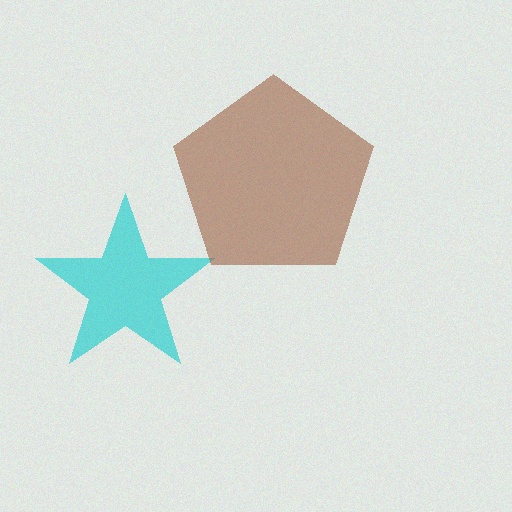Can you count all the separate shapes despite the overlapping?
Yes, there are 2 separate shapes.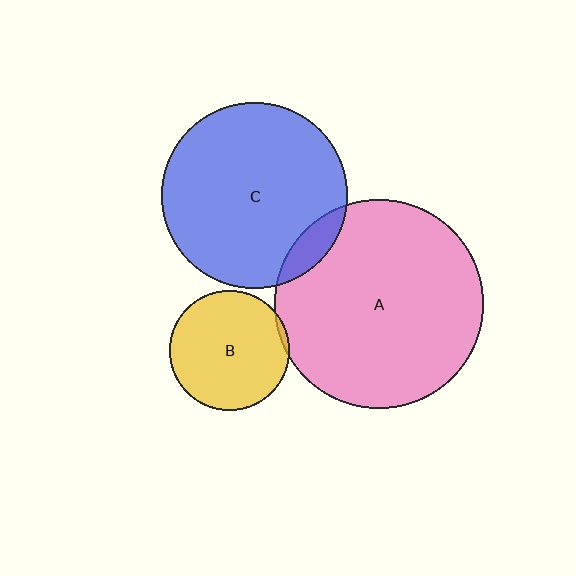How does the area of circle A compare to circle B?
Approximately 3.0 times.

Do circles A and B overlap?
Yes.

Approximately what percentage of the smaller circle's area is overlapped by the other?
Approximately 5%.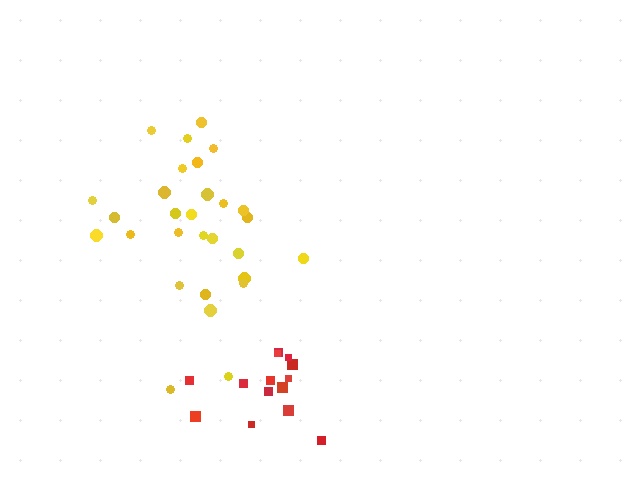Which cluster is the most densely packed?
Red.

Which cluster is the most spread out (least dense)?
Yellow.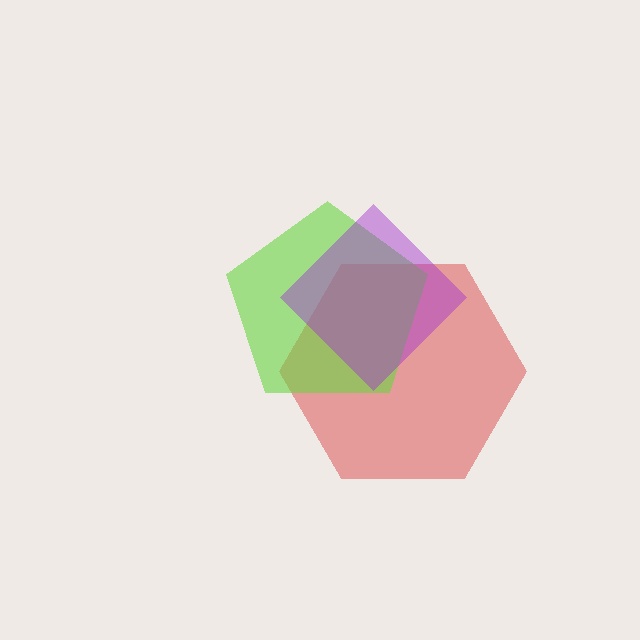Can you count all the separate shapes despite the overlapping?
Yes, there are 3 separate shapes.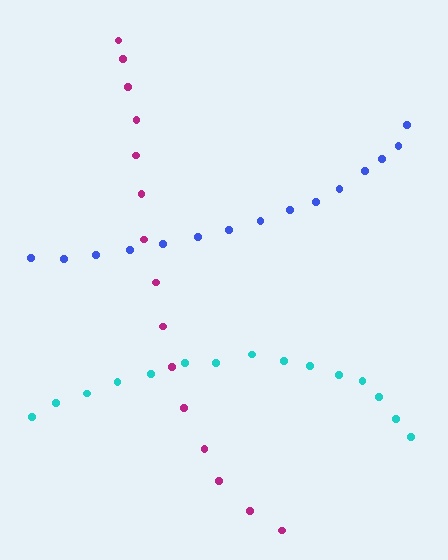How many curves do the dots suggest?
There are 3 distinct paths.